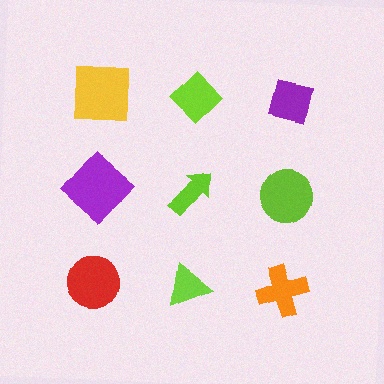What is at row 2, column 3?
A lime circle.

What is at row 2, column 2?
A lime arrow.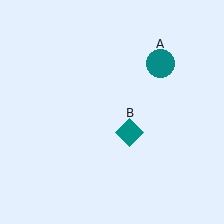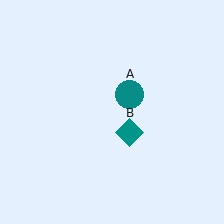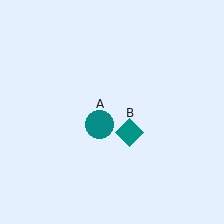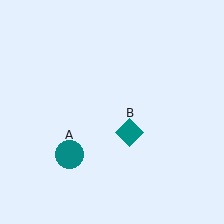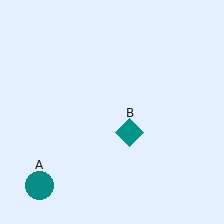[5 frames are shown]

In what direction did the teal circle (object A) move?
The teal circle (object A) moved down and to the left.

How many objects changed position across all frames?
1 object changed position: teal circle (object A).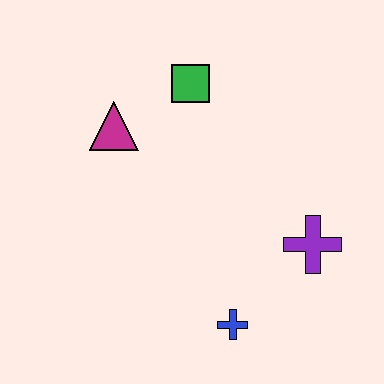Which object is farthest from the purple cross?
The magenta triangle is farthest from the purple cross.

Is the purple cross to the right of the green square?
Yes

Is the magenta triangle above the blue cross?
Yes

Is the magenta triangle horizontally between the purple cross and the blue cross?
No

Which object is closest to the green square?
The magenta triangle is closest to the green square.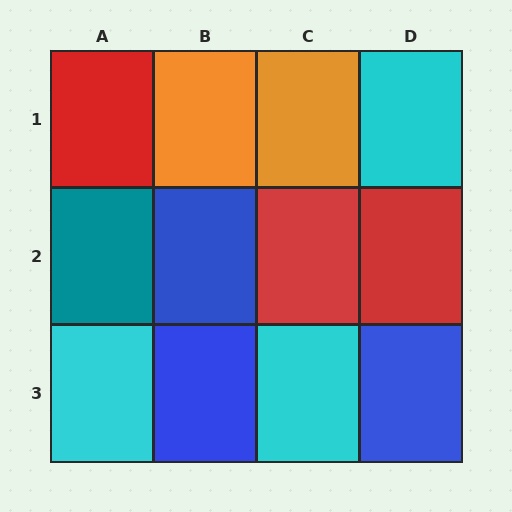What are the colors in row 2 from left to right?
Teal, blue, red, red.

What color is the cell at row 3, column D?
Blue.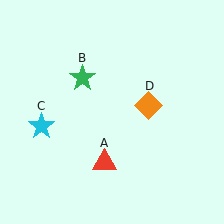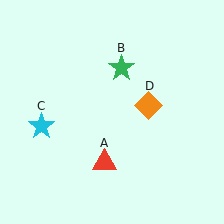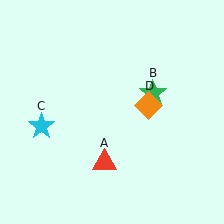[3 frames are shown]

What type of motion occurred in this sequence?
The green star (object B) rotated clockwise around the center of the scene.